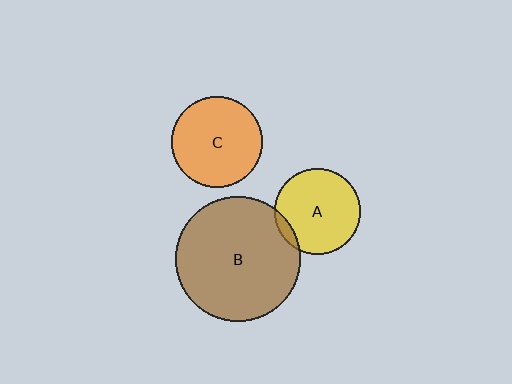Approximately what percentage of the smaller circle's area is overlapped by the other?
Approximately 5%.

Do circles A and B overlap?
Yes.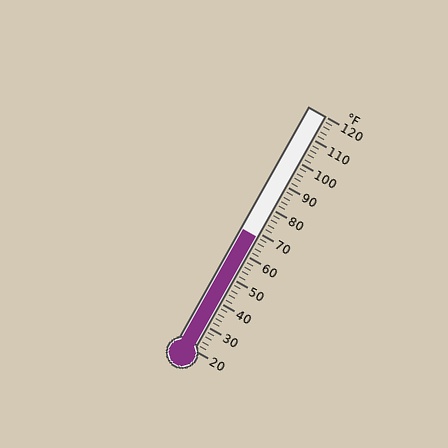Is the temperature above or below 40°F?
The temperature is above 40°F.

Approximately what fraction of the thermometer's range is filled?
The thermometer is filled to approximately 50% of its range.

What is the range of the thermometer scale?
The thermometer scale ranges from 20°F to 120°F.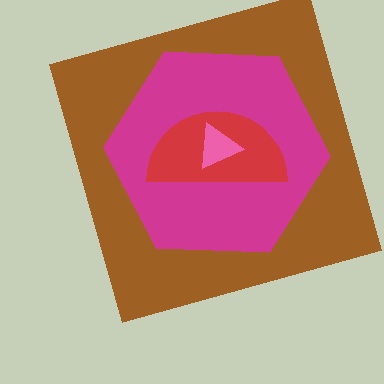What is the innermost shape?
The pink triangle.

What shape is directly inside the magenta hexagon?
The red semicircle.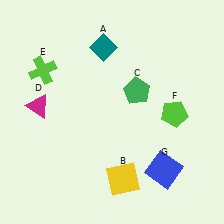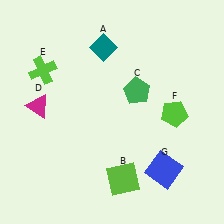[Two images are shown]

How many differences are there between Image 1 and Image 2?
There is 1 difference between the two images.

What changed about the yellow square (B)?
In Image 1, B is yellow. In Image 2, it changed to lime.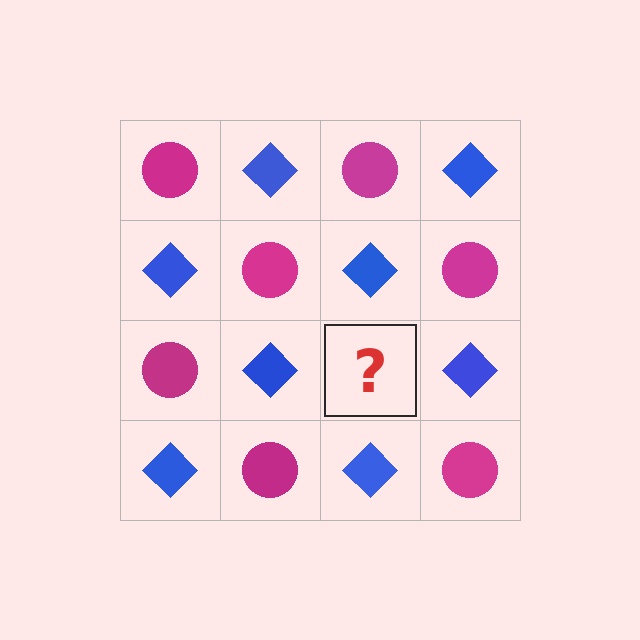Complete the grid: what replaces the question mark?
The question mark should be replaced with a magenta circle.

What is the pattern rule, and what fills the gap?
The rule is that it alternates magenta circle and blue diamond in a checkerboard pattern. The gap should be filled with a magenta circle.